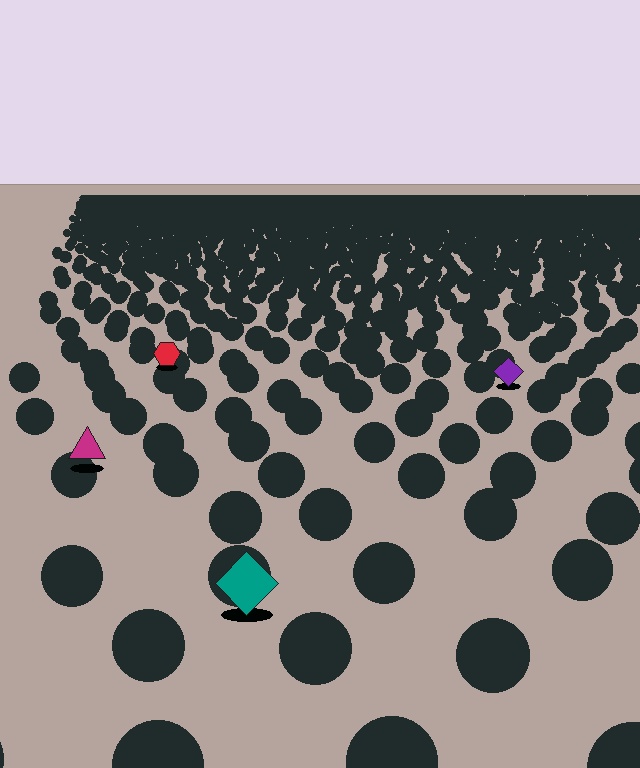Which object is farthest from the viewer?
The red hexagon is farthest from the viewer. It appears smaller and the ground texture around it is denser.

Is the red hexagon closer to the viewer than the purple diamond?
No. The purple diamond is closer — you can tell from the texture gradient: the ground texture is coarser near it.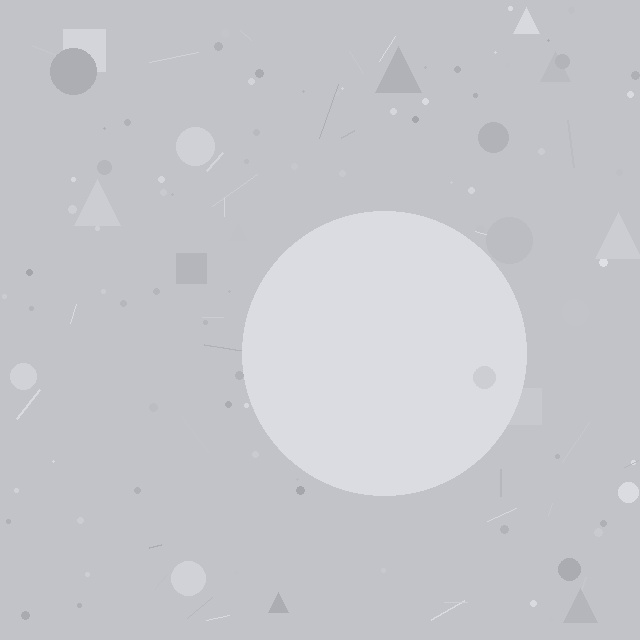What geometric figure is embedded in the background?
A circle is embedded in the background.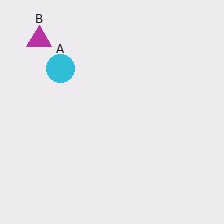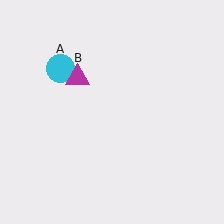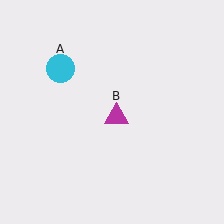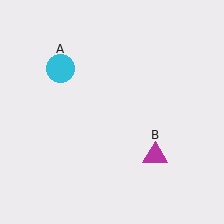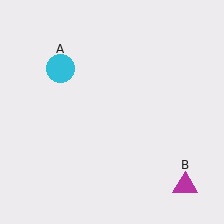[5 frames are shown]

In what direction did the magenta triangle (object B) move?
The magenta triangle (object B) moved down and to the right.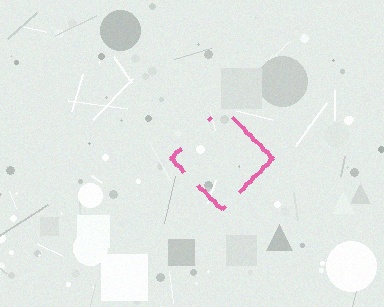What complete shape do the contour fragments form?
The contour fragments form a diamond.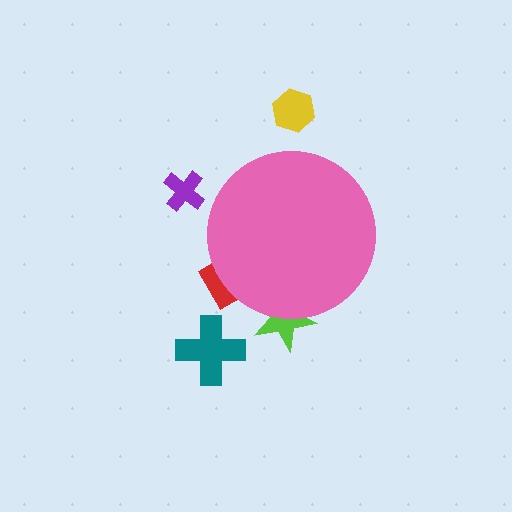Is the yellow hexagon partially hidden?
No, the yellow hexagon is fully visible.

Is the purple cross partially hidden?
No, the purple cross is fully visible.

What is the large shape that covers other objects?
A pink circle.